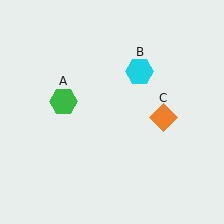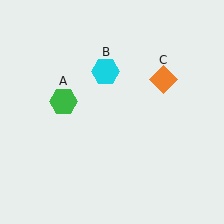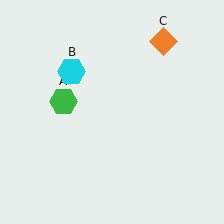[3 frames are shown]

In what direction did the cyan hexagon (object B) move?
The cyan hexagon (object B) moved left.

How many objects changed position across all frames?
2 objects changed position: cyan hexagon (object B), orange diamond (object C).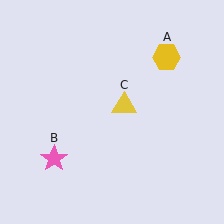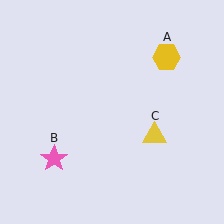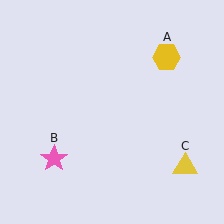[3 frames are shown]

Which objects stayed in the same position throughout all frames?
Yellow hexagon (object A) and pink star (object B) remained stationary.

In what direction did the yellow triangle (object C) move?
The yellow triangle (object C) moved down and to the right.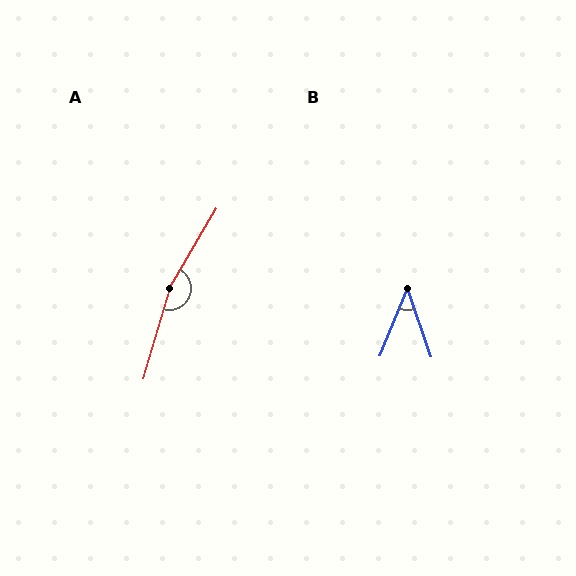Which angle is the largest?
A, at approximately 166 degrees.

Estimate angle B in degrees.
Approximately 41 degrees.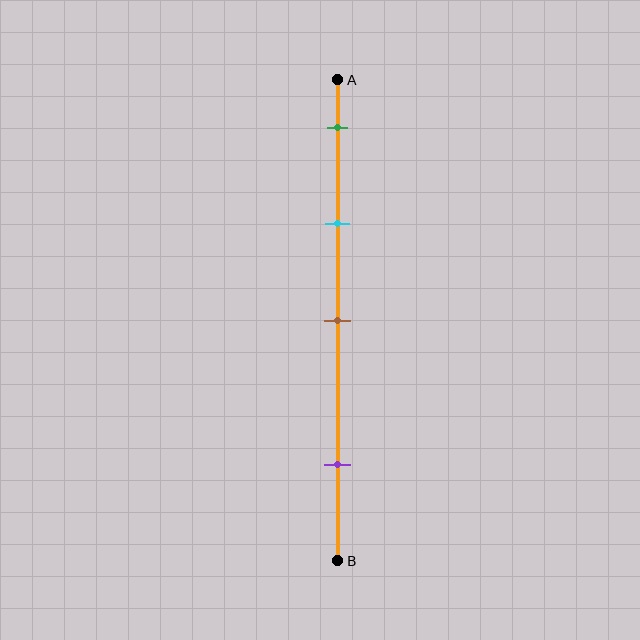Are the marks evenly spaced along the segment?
No, the marks are not evenly spaced.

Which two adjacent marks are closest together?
The green and cyan marks are the closest adjacent pair.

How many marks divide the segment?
There are 4 marks dividing the segment.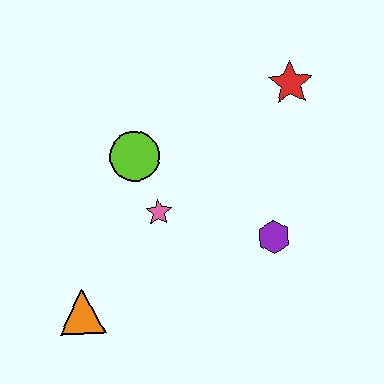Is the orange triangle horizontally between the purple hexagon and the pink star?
No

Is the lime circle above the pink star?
Yes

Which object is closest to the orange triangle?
The pink star is closest to the orange triangle.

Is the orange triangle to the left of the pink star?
Yes